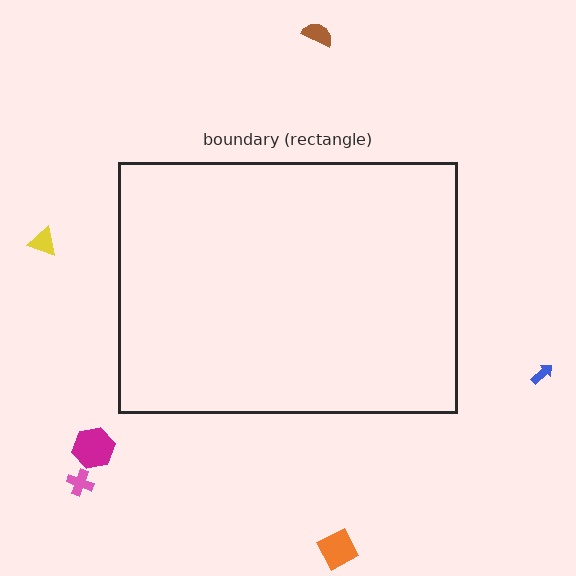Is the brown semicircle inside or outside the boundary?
Outside.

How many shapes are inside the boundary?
0 inside, 6 outside.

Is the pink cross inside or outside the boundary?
Outside.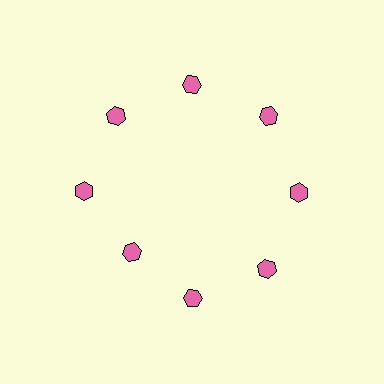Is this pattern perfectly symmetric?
No. The 8 pink hexagons are arranged in a ring, but one element near the 8 o'clock position is pulled inward toward the center, breaking the 8-fold rotational symmetry.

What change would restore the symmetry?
The symmetry would be restored by moving it outward, back onto the ring so that all 8 hexagons sit at equal angles and equal distance from the center.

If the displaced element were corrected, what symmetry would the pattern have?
It would have 8-fold rotational symmetry — the pattern would map onto itself every 45 degrees.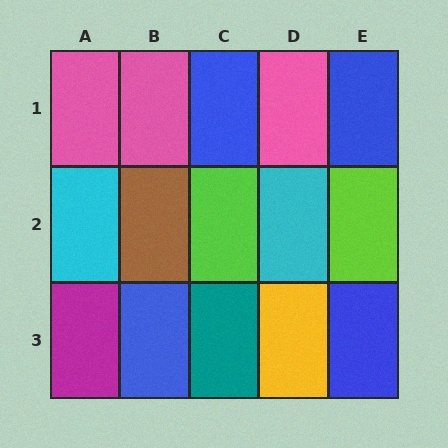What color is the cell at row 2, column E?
Lime.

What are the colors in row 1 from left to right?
Pink, pink, blue, pink, blue.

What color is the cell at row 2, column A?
Cyan.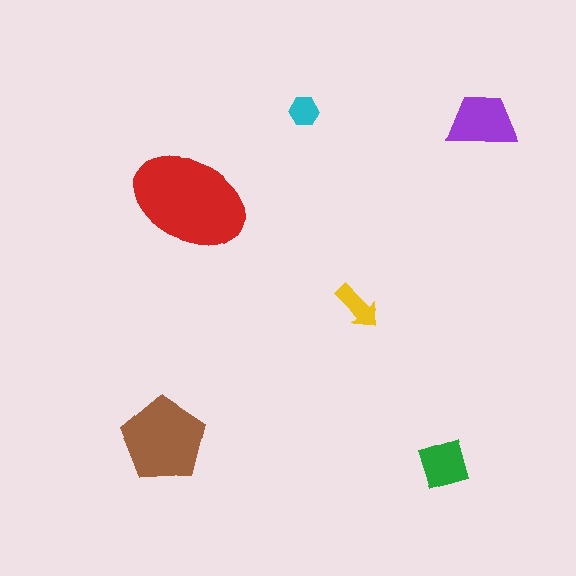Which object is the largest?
The red ellipse.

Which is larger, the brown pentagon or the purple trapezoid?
The brown pentagon.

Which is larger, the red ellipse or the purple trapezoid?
The red ellipse.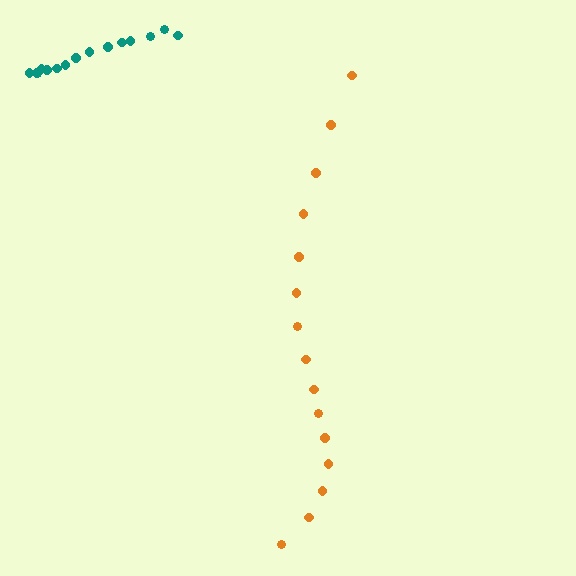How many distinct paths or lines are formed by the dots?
There are 2 distinct paths.